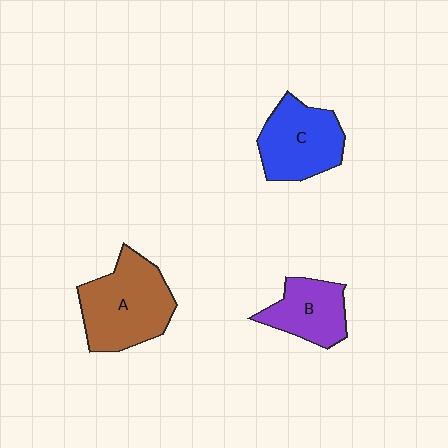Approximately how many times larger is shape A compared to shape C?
Approximately 1.2 times.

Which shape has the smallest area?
Shape B (purple).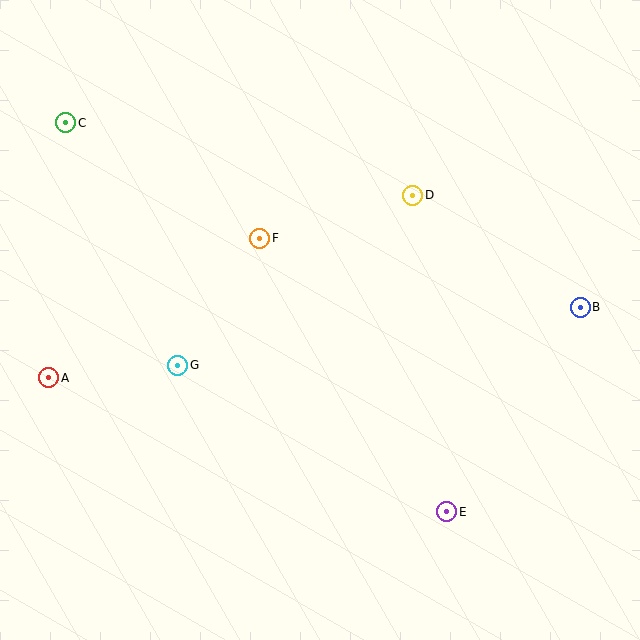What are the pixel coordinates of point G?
Point G is at (178, 365).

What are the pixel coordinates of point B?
Point B is at (580, 307).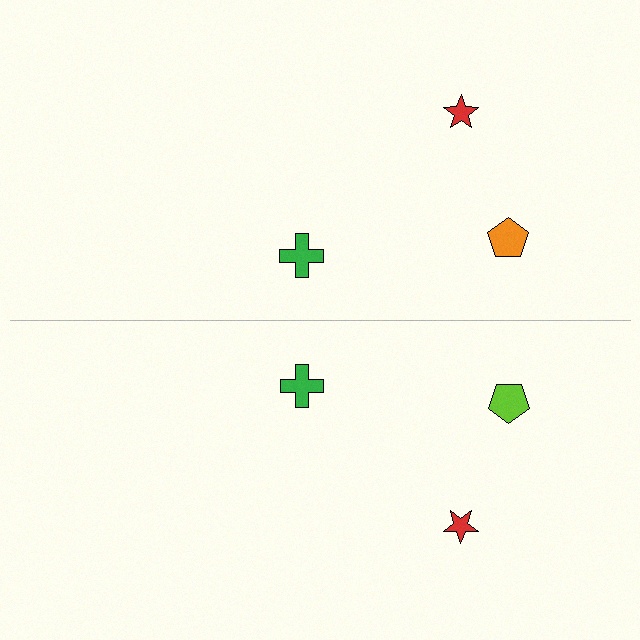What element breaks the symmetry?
The lime pentagon on the bottom side breaks the symmetry — its mirror counterpart is orange.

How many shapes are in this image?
There are 6 shapes in this image.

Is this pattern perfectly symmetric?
No, the pattern is not perfectly symmetric. The lime pentagon on the bottom side breaks the symmetry — its mirror counterpart is orange.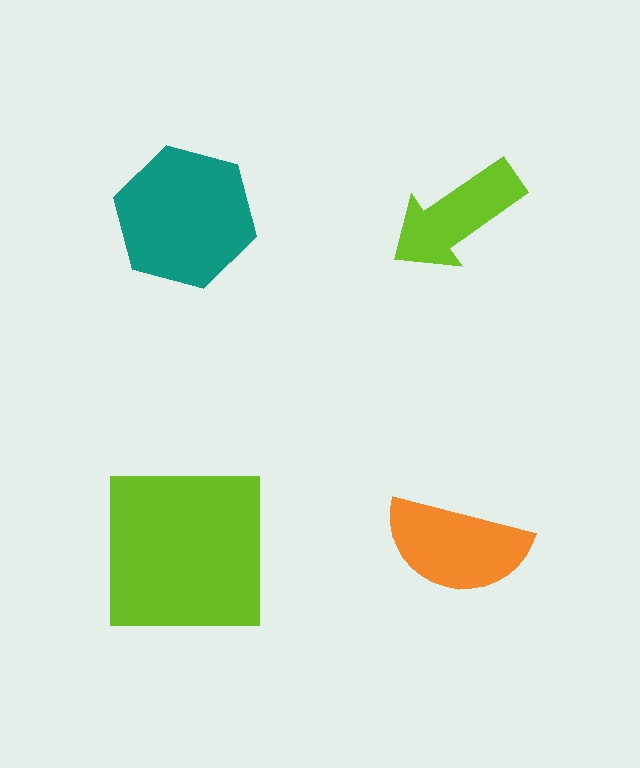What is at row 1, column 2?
A lime arrow.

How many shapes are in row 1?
2 shapes.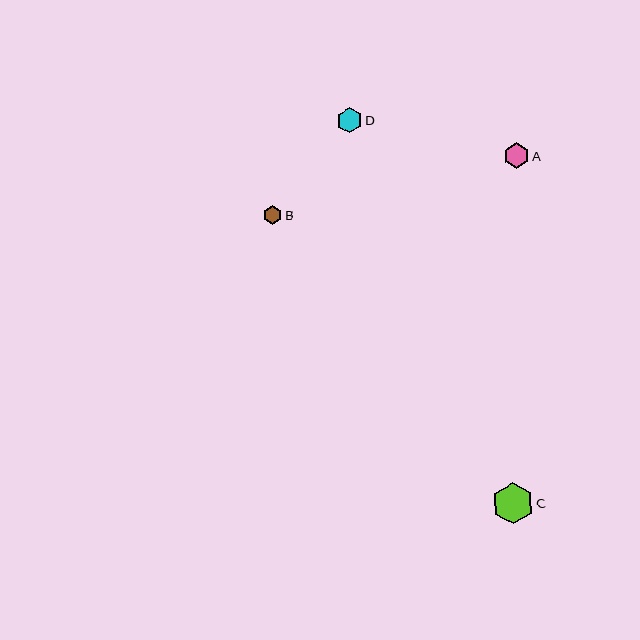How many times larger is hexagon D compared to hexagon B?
Hexagon D is approximately 1.4 times the size of hexagon B.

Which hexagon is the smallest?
Hexagon B is the smallest with a size of approximately 19 pixels.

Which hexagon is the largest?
Hexagon C is the largest with a size of approximately 41 pixels.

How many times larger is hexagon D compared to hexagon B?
Hexagon D is approximately 1.4 times the size of hexagon B.